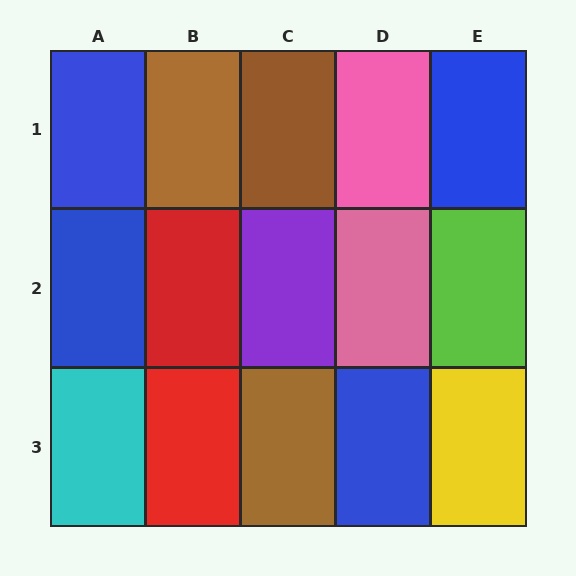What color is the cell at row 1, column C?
Brown.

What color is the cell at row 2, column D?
Pink.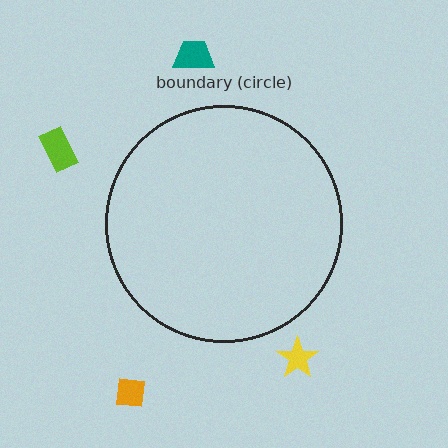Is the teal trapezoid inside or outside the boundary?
Outside.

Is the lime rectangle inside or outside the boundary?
Outside.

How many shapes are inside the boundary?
0 inside, 4 outside.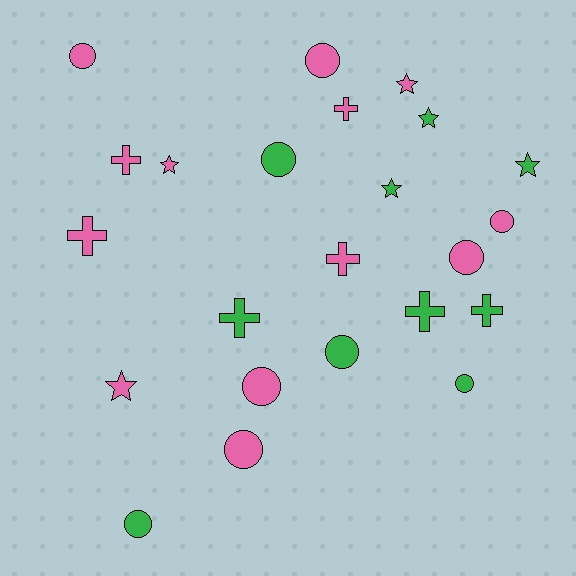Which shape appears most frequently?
Circle, with 10 objects.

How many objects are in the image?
There are 23 objects.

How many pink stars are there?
There are 3 pink stars.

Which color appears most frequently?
Pink, with 13 objects.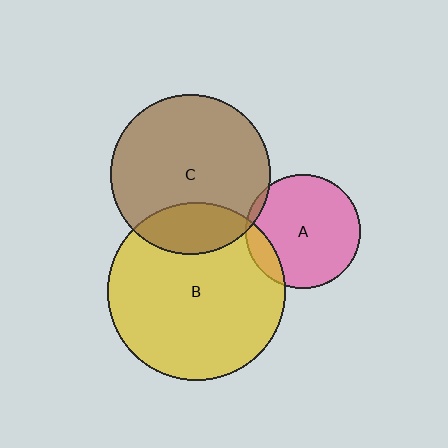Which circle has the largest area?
Circle B (yellow).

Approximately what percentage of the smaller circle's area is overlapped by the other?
Approximately 5%.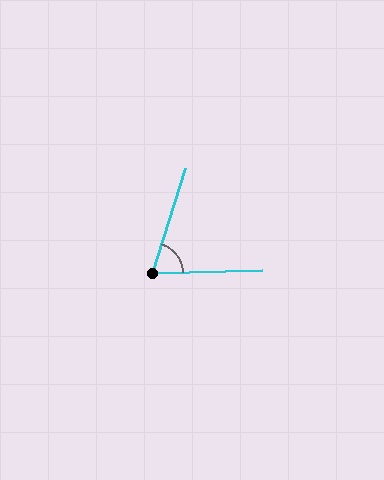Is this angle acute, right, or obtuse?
It is acute.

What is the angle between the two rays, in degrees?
Approximately 71 degrees.